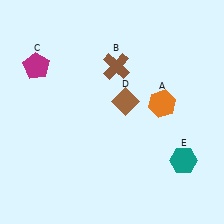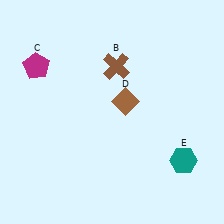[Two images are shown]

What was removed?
The orange hexagon (A) was removed in Image 2.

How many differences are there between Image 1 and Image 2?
There is 1 difference between the two images.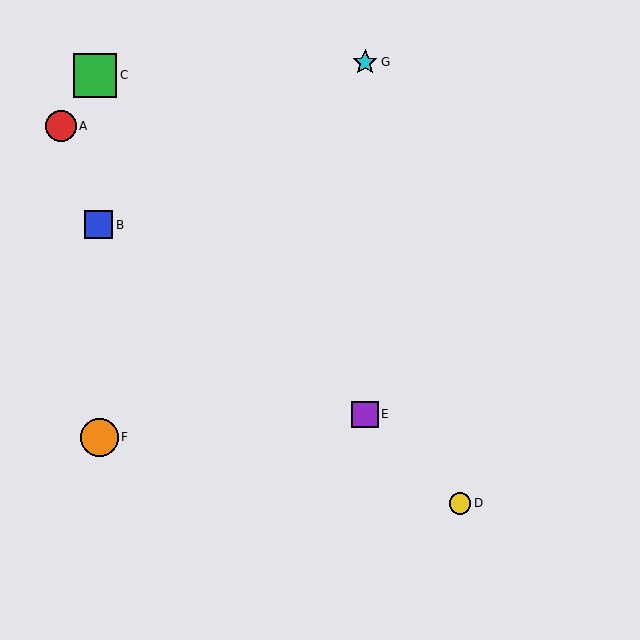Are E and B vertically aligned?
No, E is at x≈365 and B is at x≈99.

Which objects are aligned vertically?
Objects E, G are aligned vertically.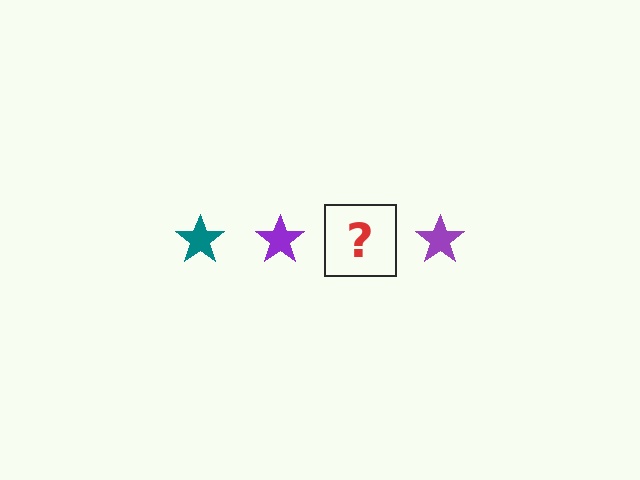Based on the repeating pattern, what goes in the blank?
The blank should be a teal star.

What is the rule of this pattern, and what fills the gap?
The rule is that the pattern cycles through teal, purple stars. The gap should be filled with a teal star.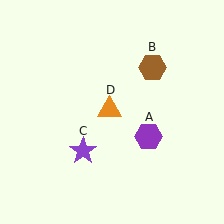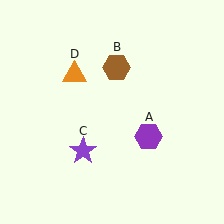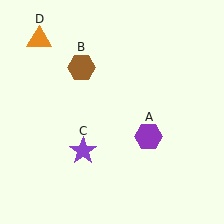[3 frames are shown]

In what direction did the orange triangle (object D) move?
The orange triangle (object D) moved up and to the left.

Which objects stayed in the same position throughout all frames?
Purple hexagon (object A) and purple star (object C) remained stationary.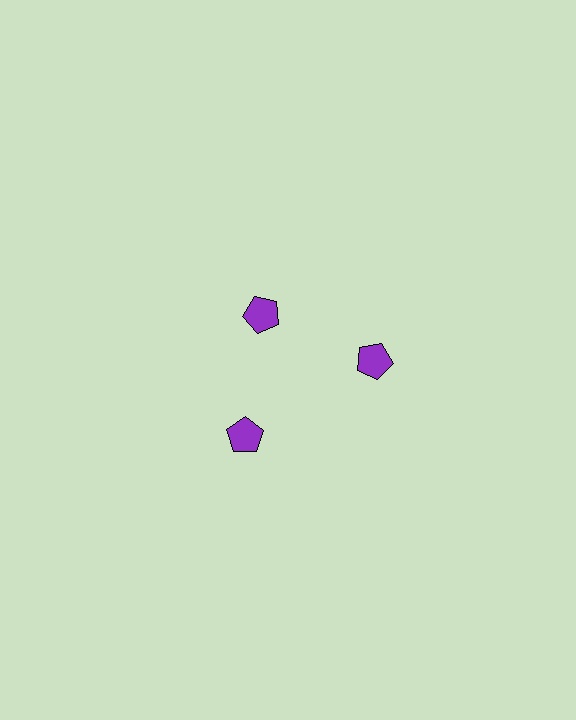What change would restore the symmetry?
The symmetry would be restored by moving it outward, back onto the ring so that all 3 pentagons sit at equal angles and equal distance from the center.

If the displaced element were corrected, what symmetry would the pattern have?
It would have 3-fold rotational symmetry — the pattern would map onto itself every 120 degrees.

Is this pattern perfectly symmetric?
No. The 3 purple pentagons are arranged in a ring, but one element near the 11 o'clock position is pulled inward toward the center, breaking the 3-fold rotational symmetry.